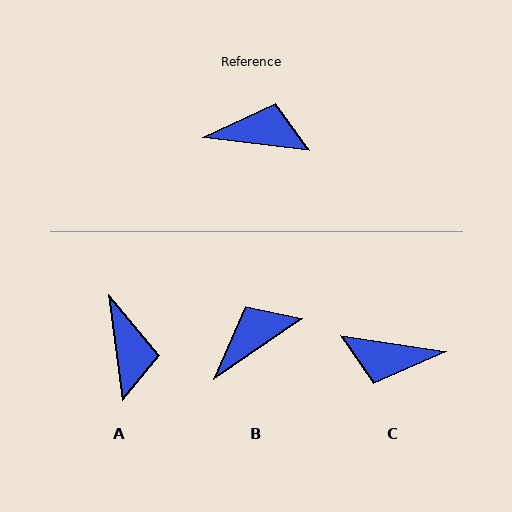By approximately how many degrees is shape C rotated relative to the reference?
Approximately 179 degrees counter-clockwise.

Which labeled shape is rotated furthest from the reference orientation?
C, about 179 degrees away.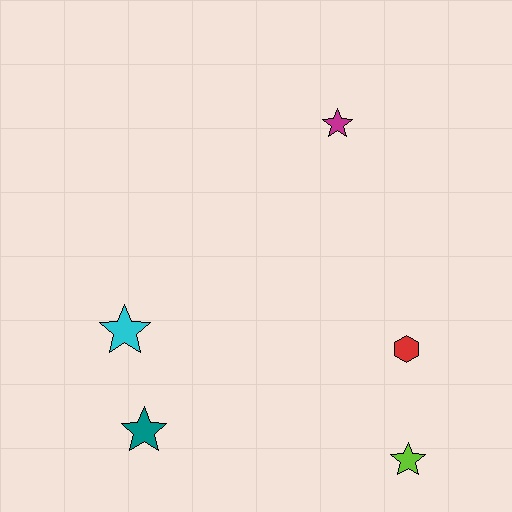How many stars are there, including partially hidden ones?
There are 4 stars.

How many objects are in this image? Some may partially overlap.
There are 5 objects.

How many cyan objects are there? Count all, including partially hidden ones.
There is 1 cyan object.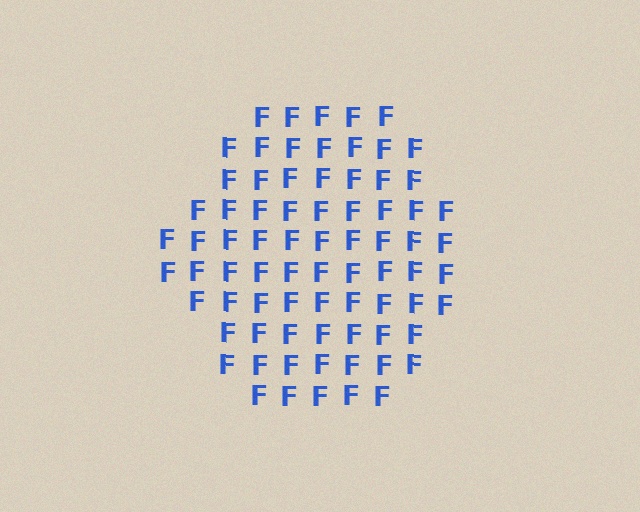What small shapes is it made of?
It is made of small letter F's.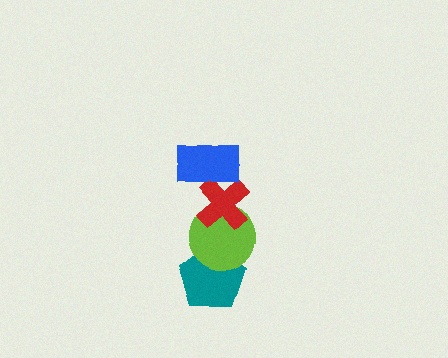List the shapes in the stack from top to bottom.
From top to bottom: the blue rectangle, the red cross, the lime circle, the teal pentagon.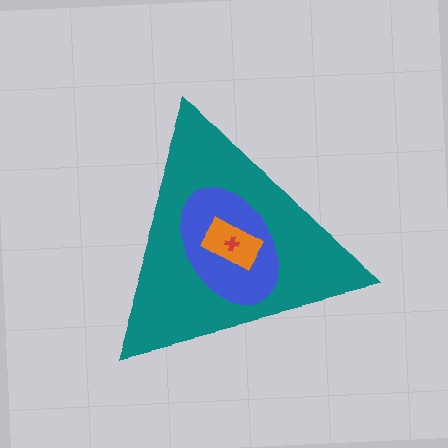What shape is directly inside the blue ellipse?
The orange rectangle.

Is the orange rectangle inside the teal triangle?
Yes.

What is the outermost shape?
The teal triangle.